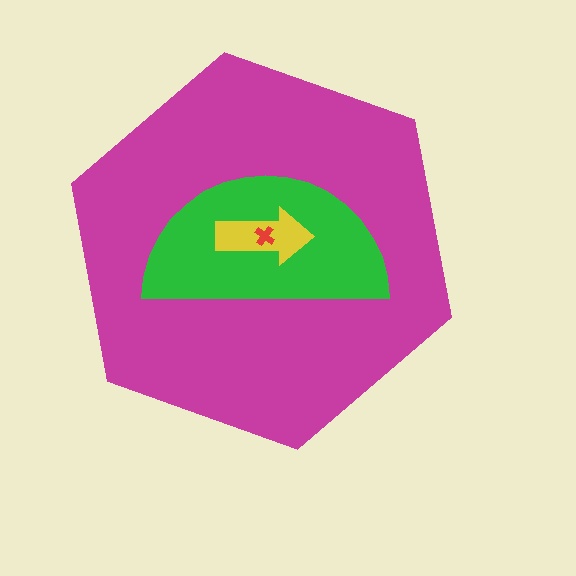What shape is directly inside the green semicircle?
The yellow arrow.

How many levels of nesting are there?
4.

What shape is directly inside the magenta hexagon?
The green semicircle.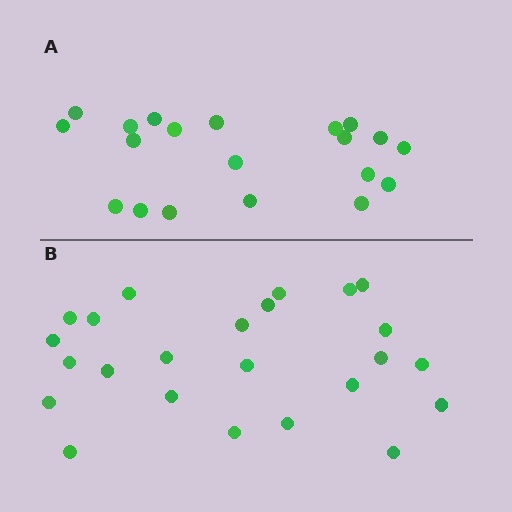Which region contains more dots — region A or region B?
Region B (the bottom region) has more dots.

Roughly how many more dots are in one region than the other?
Region B has about 4 more dots than region A.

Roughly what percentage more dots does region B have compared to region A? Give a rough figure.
About 20% more.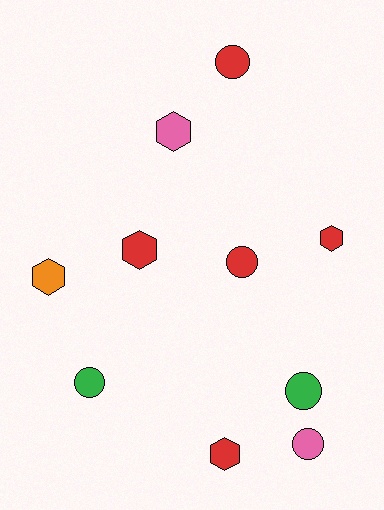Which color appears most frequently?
Red, with 5 objects.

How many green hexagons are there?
There are no green hexagons.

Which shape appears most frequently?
Hexagon, with 5 objects.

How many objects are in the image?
There are 10 objects.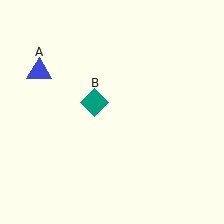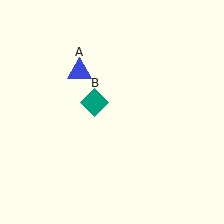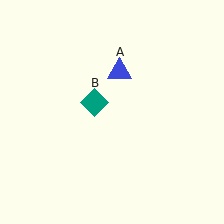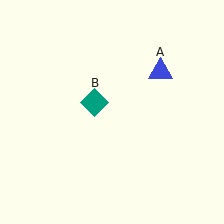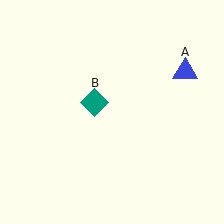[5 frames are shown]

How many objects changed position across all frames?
1 object changed position: blue triangle (object A).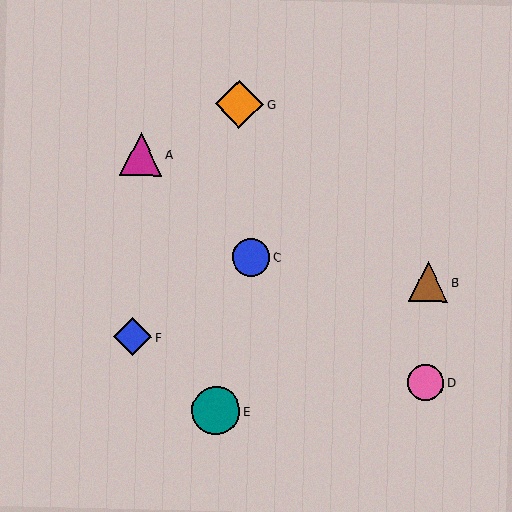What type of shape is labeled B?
Shape B is a brown triangle.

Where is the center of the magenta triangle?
The center of the magenta triangle is at (141, 154).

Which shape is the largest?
The teal circle (labeled E) is the largest.